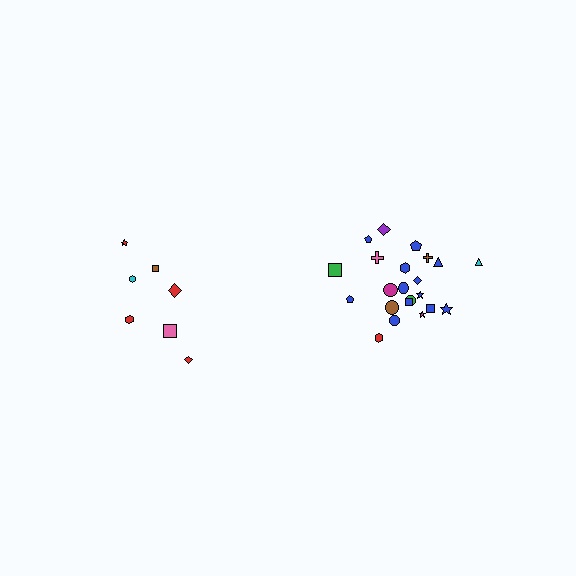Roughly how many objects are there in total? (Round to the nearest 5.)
Roughly 30 objects in total.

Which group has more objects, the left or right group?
The right group.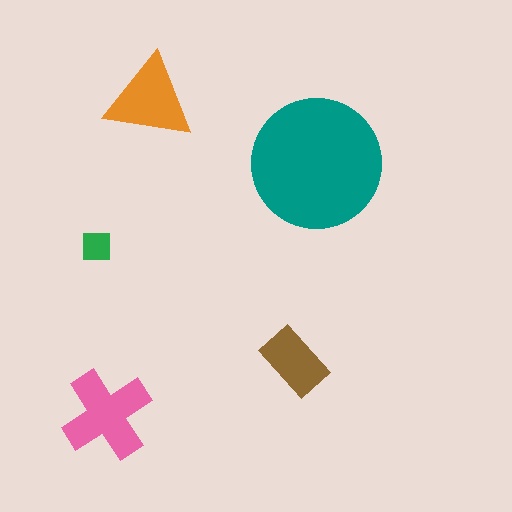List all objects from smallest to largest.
The green square, the brown rectangle, the orange triangle, the pink cross, the teal circle.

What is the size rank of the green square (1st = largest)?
5th.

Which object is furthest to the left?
The green square is leftmost.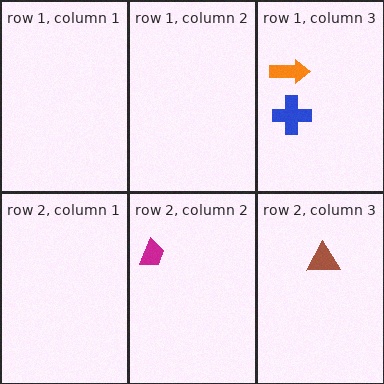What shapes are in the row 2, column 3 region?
The brown triangle.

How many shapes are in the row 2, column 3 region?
1.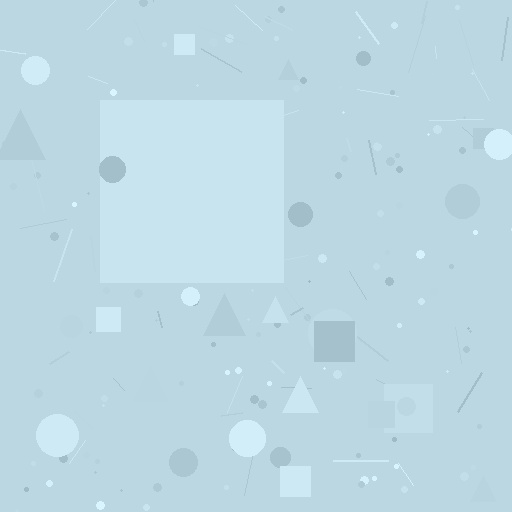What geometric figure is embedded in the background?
A square is embedded in the background.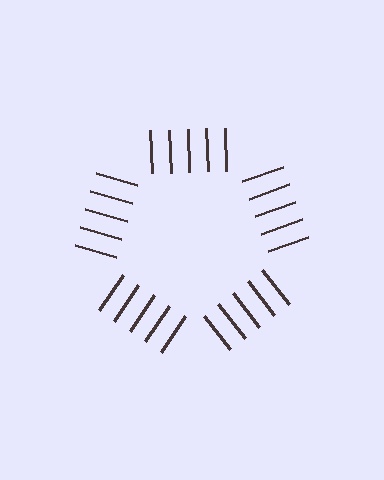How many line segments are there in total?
25 — 5 along each of the 5 edges.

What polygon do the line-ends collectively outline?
An illusory pentagon — the line segments terminate on its edges but no continuous stroke is drawn.